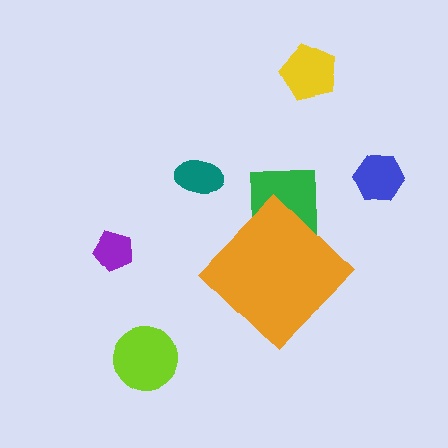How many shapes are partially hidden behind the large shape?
1 shape is partially hidden.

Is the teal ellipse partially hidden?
No, the teal ellipse is fully visible.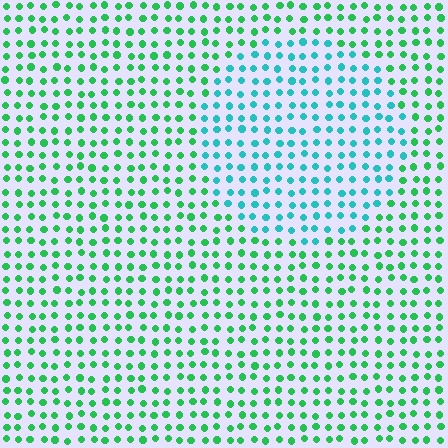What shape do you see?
I see a circle.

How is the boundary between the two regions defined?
The boundary is defined purely by a slight shift in hue (about 42 degrees). Spacing, size, and orientation are identical on both sides.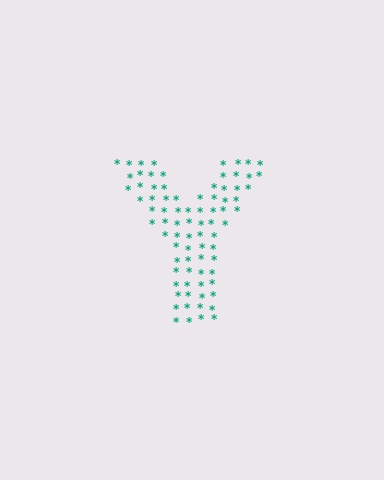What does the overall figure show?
The overall figure shows the letter Y.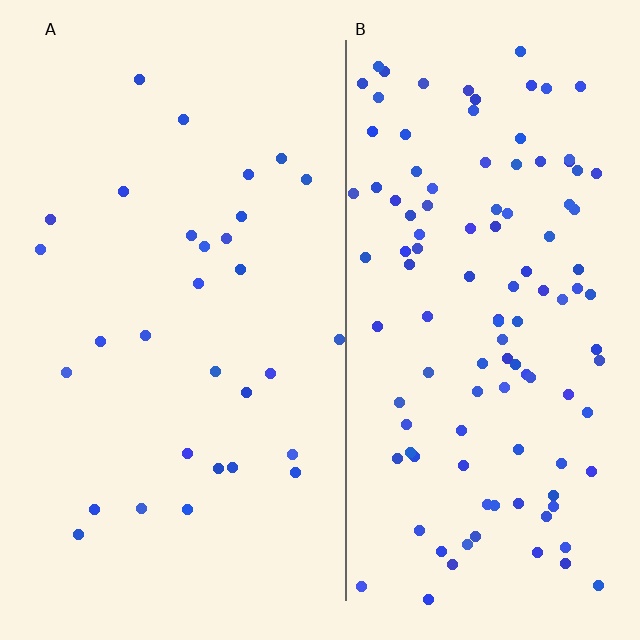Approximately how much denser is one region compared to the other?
Approximately 3.8× — region B over region A.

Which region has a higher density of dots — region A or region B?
B (the right).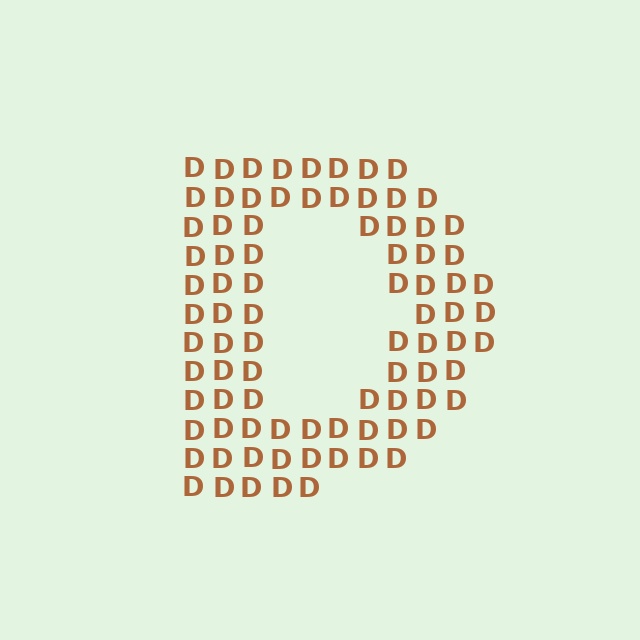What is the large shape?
The large shape is the letter D.